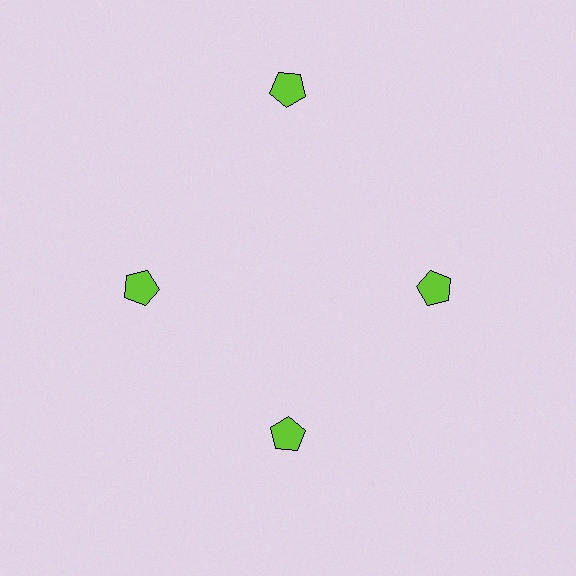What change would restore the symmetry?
The symmetry would be restored by moving it inward, back onto the ring so that all 4 pentagons sit at equal angles and equal distance from the center.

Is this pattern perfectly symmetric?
No. The 4 lime pentagons are arranged in a ring, but one element near the 12 o'clock position is pushed outward from the center, breaking the 4-fold rotational symmetry.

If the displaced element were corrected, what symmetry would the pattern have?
It would have 4-fold rotational symmetry — the pattern would map onto itself every 90 degrees.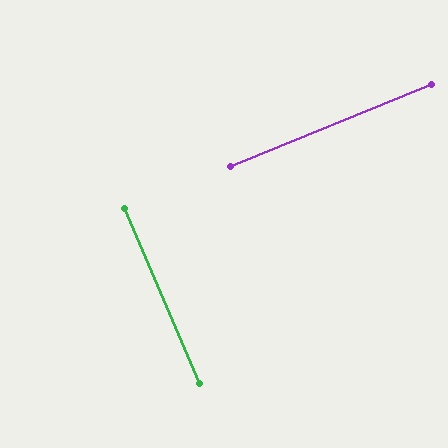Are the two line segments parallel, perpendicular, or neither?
Perpendicular — they meet at approximately 89°.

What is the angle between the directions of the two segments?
Approximately 89 degrees.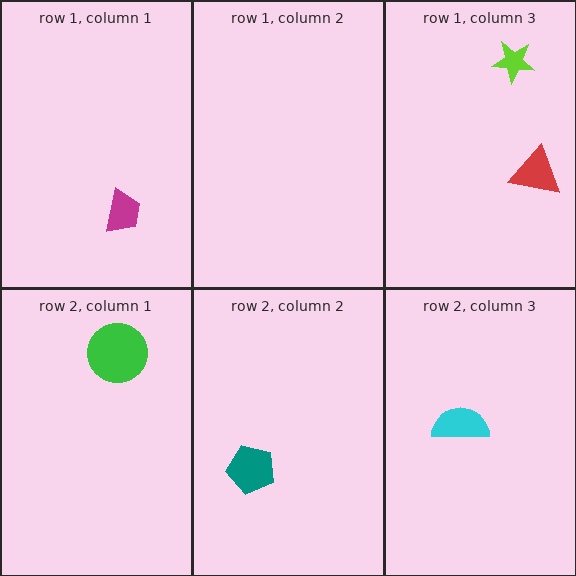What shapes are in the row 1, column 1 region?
The magenta trapezoid.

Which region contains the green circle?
The row 2, column 1 region.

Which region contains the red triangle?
The row 1, column 3 region.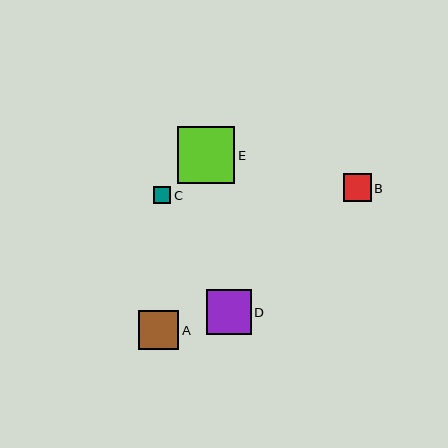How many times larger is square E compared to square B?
Square E is approximately 2.0 times the size of square B.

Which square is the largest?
Square E is the largest with a size of approximately 57 pixels.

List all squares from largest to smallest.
From largest to smallest: E, D, A, B, C.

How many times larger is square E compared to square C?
Square E is approximately 3.4 times the size of square C.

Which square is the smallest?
Square C is the smallest with a size of approximately 17 pixels.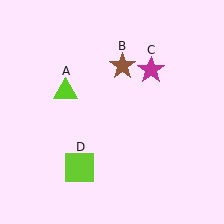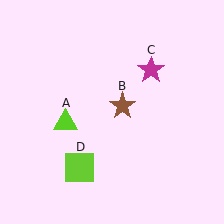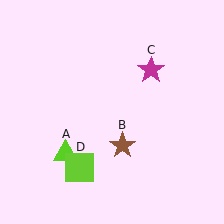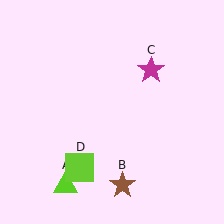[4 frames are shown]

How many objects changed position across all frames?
2 objects changed position: lime triangle (object A), brown star (object B).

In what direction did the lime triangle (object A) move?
The lime triangle (object A) moved down.